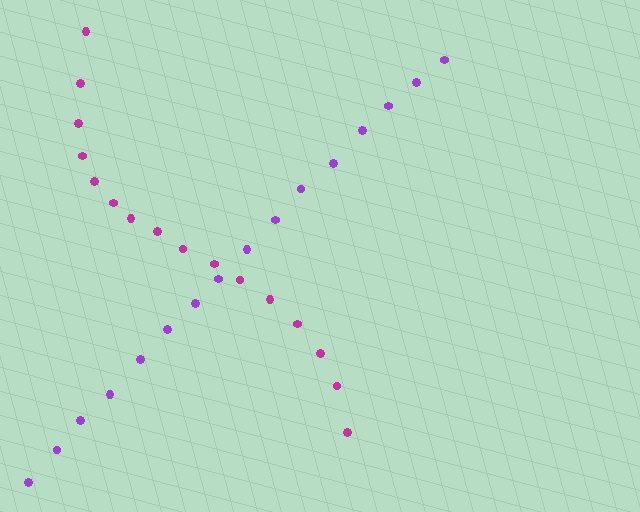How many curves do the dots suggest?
There are 2 distinct paths.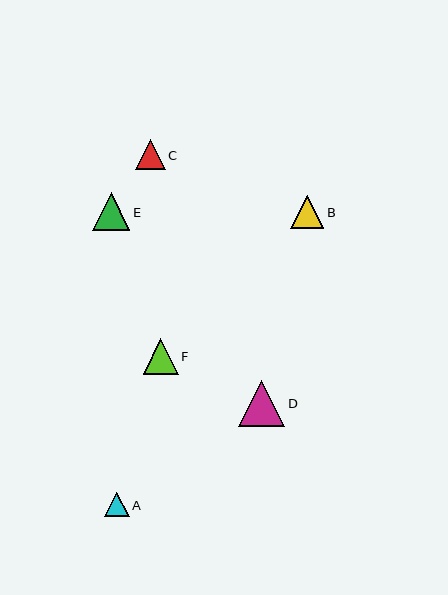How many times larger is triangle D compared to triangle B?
Triangle D is approximately 1.4 times the size of triangle B.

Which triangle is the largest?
Triangle D is the largest with a size of approximately 46 pixels.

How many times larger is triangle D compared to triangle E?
Triangle D is approximately 1.2 times the size of triangle E.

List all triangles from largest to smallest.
From largest to smallest: D, E, F, B, C, A.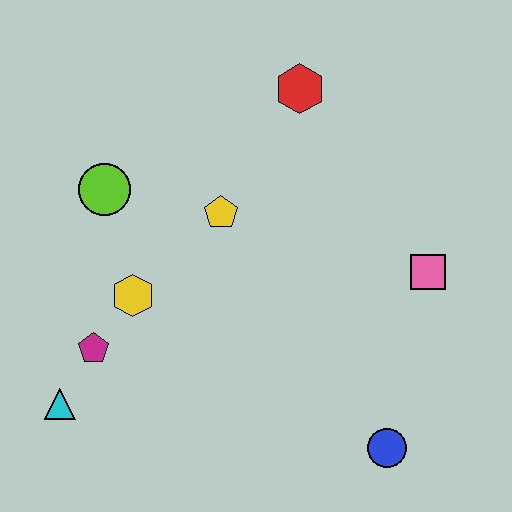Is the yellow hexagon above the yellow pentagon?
No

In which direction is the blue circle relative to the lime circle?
The blue circle is to the right of the lime circle.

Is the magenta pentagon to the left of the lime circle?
Yes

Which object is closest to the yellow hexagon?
The magenta pentagon is closest to the yellow hexagon.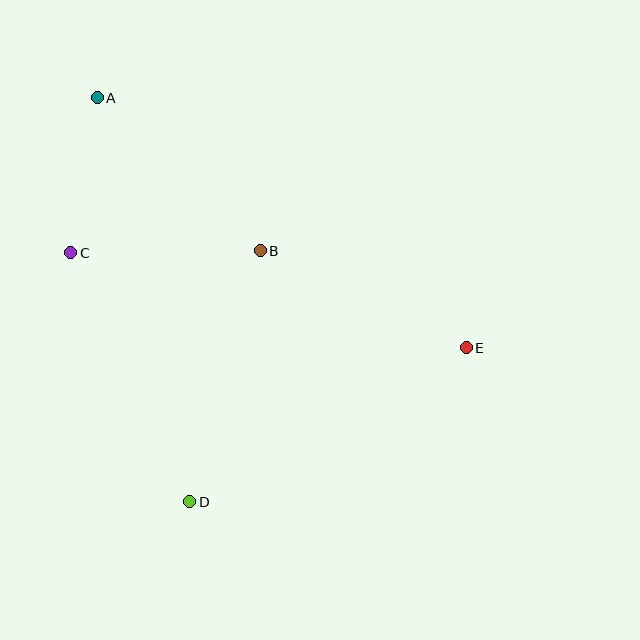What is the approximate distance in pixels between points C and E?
The distance between C and E is approximately 407 pixels.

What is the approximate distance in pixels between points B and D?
The distance between B and D is approximately 261 pixels.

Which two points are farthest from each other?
Points A and E are farthest from each other.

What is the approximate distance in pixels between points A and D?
The distance between A and D is approximately 415 pixels.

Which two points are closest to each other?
Points A and C are closest to each other.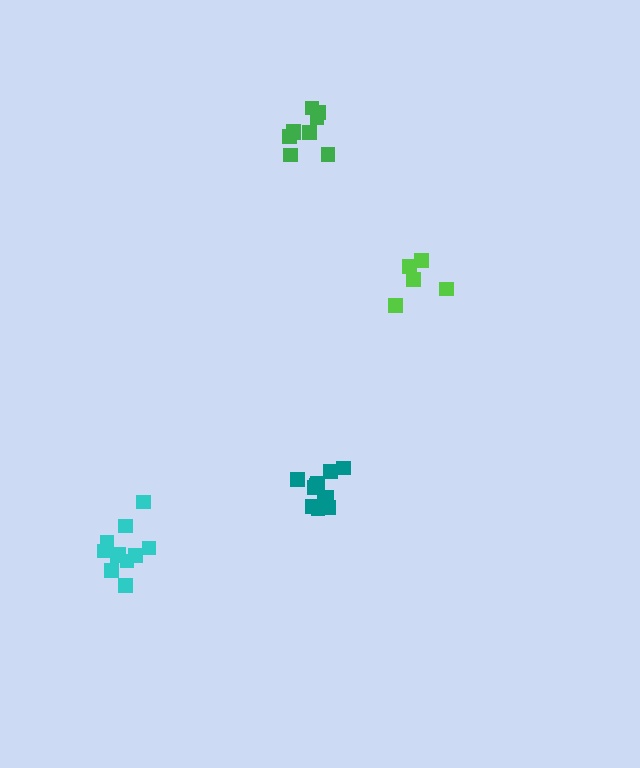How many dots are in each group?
Group 1: 5 dots, Group 2: 9 dots, Group 3: 11 dots, Group 4: 11 dots (36 total).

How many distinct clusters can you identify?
There are 4 distinct clusters.